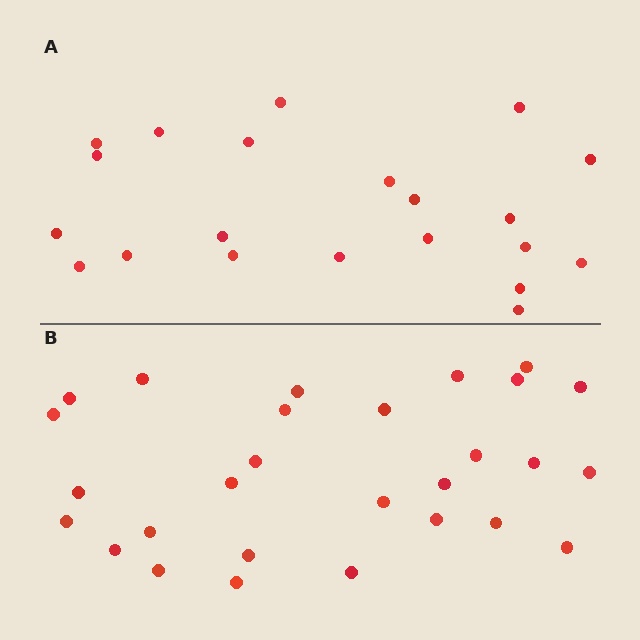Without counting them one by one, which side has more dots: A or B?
Region B (the bottom region) has more dots.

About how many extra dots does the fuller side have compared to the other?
Region B has roughly 8 or so more dots than region A.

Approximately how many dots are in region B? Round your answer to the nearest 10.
About 30 dots. (The exact count is 28, which rounds to 30.)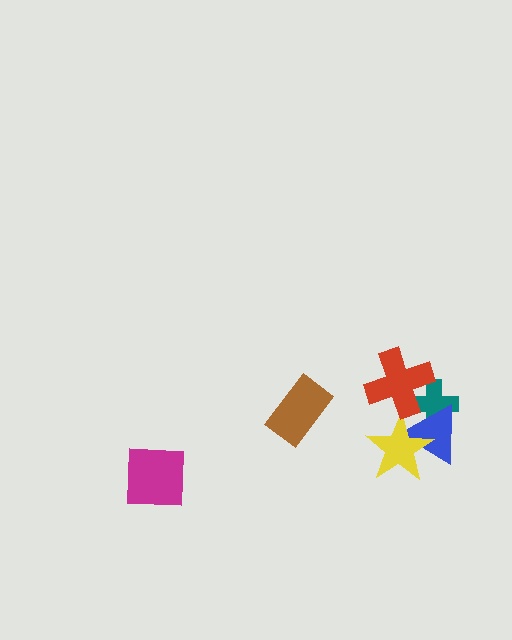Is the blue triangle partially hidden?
Yes, it is partially covered by another shape.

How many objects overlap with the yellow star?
1 object overlaps with the yellow star.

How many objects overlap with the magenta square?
0 objects overlap with the magenta square.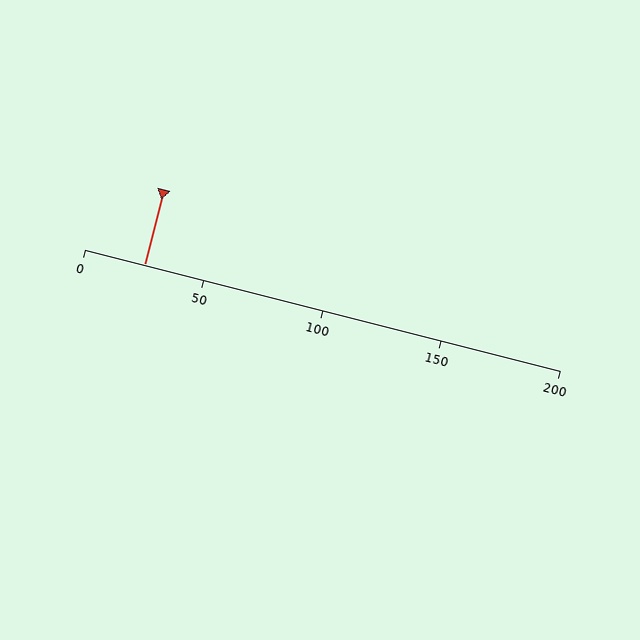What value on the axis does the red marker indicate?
The marker indicates approximately 25.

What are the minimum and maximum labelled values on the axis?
The axis runs from 0 to 200.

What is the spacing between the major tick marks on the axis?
The major ticks are spaced 50 apart.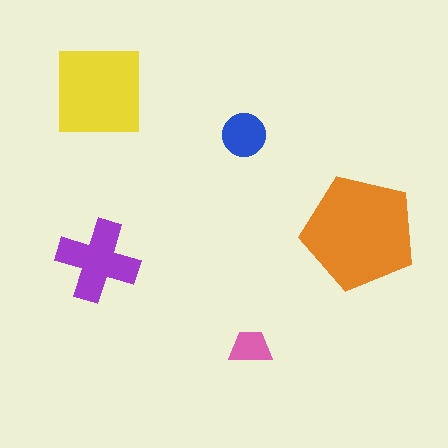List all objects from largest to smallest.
The orange pentagon, the yellow square, the purple cross, the blue circle, the pink trapezoid.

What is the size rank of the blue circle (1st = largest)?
4th.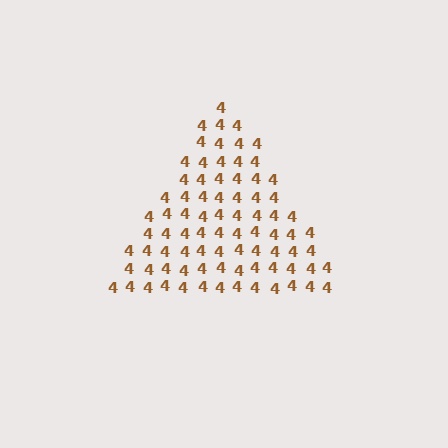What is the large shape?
The large shape is a triangle.